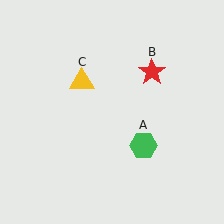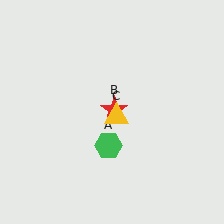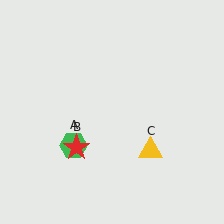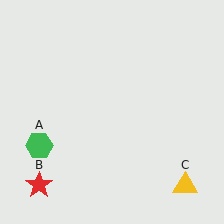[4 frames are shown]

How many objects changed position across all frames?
3 objects changed position: green hexagon (object A), red star (object B), yellow triangle (object C).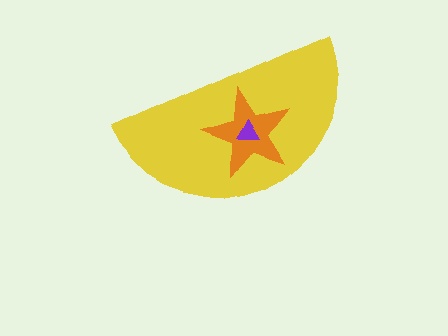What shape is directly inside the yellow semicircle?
The orange star.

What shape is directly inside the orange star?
The purple triangle.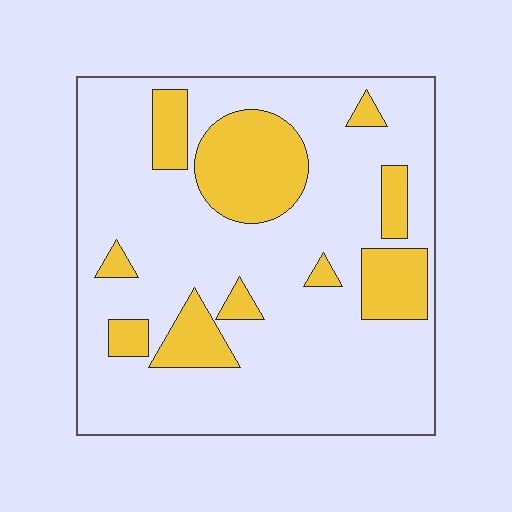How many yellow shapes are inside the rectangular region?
10.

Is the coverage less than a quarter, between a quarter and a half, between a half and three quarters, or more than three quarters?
Less than a quarter.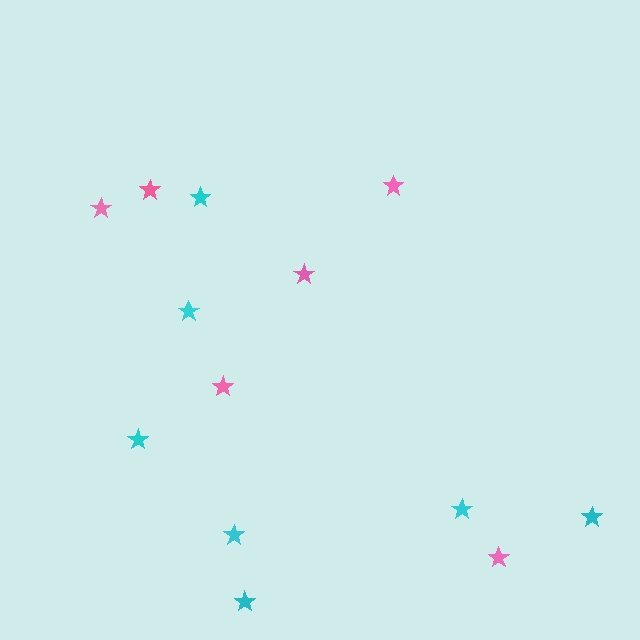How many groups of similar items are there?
There are 2 groups: one group of pink stars (6) and one group of cyan stars (7).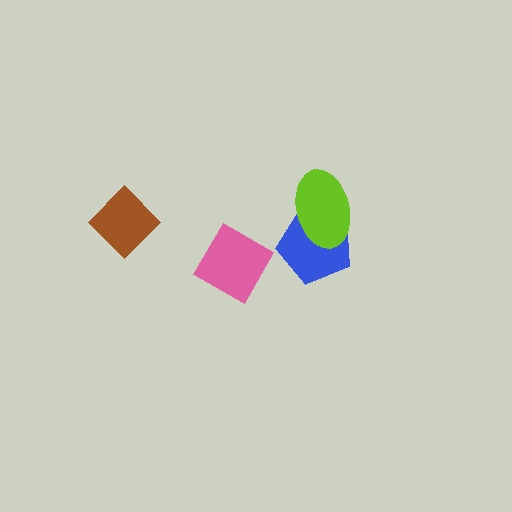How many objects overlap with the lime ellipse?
1 object overlaps with the lime ellipse.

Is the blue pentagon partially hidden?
Yes, it is partially covered by another shape.